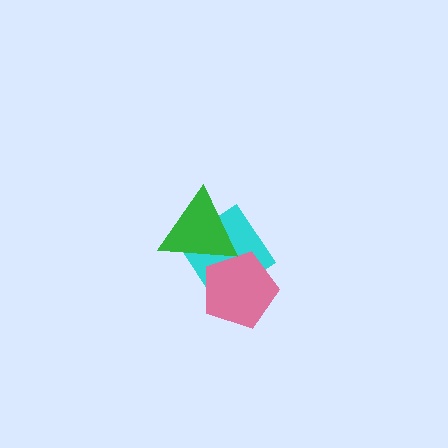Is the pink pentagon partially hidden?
Yes, it is partially covered by another shape.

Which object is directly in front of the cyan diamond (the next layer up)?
The pink pentagon is directly in front of the cyan diamond.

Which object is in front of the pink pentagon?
The green triangle is in front of the pink pentagon.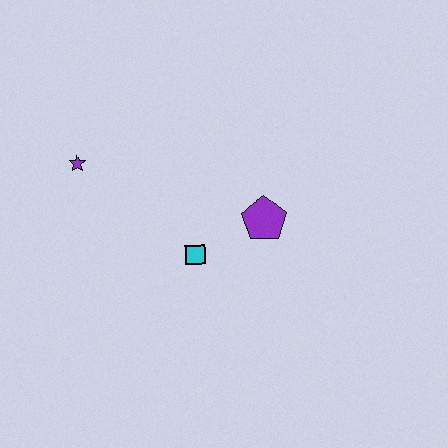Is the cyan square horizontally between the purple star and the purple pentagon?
Yes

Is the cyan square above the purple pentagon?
No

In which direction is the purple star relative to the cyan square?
The purple star is to the left of the cyan square.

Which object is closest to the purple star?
The cyan square is closest to the purple star.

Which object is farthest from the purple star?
The purple pentagon is farthest from the purple star.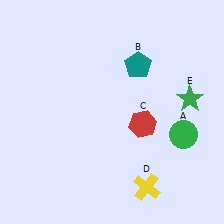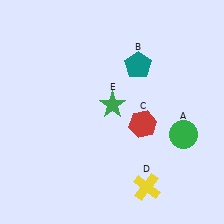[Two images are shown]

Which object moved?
The green star (E) moved left.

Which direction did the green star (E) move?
The green star (E) moved left.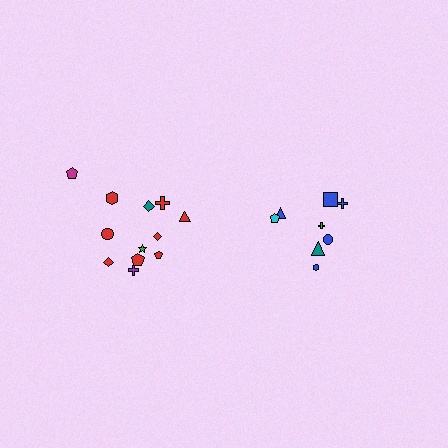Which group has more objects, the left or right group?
The left group.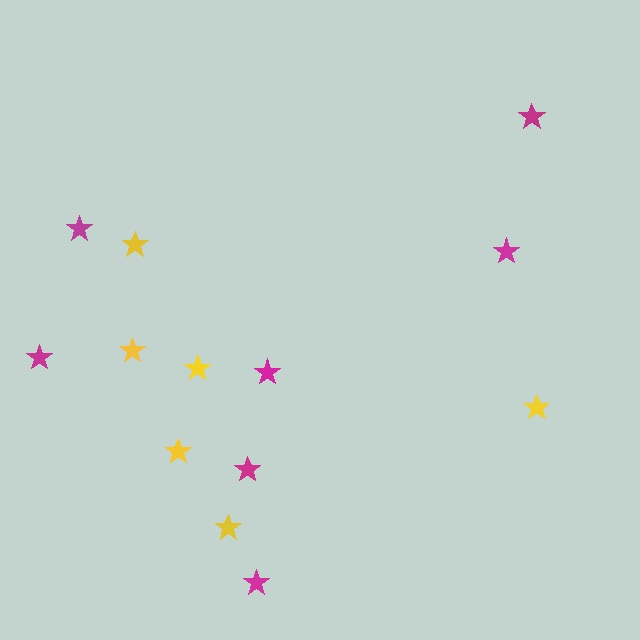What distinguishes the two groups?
There are 2 groups: one group of yellow stars (6) and one group of magenta stars (7).